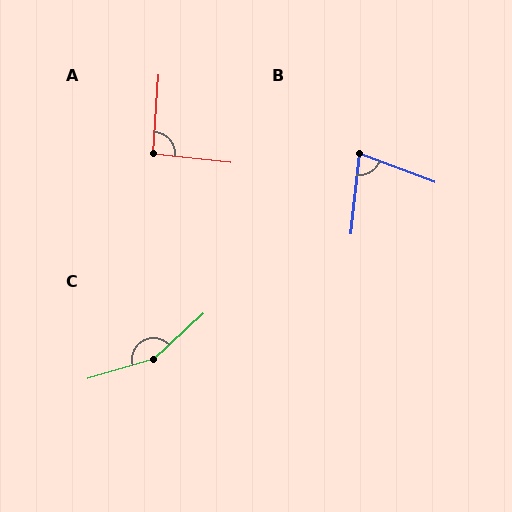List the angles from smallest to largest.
B (76°), A (92°), C (154°).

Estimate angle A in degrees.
Approximately 92 degrees.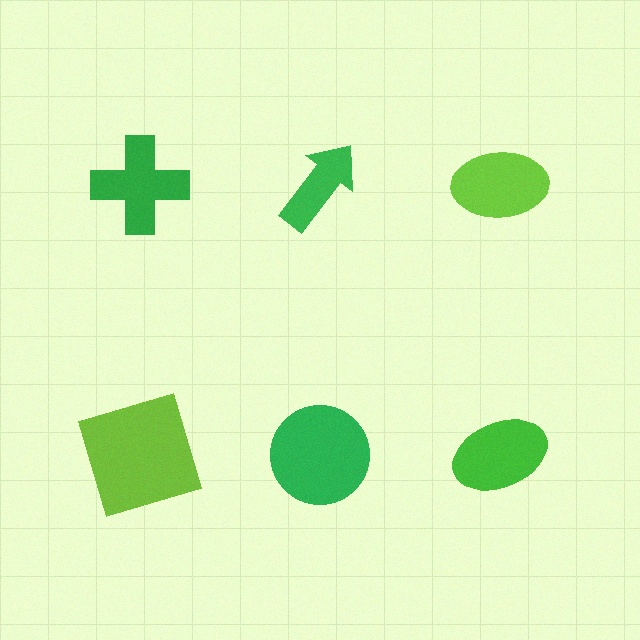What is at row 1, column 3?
A lime ellipse.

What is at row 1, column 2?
A green arrow.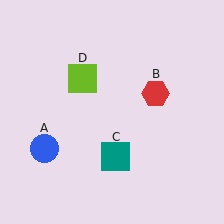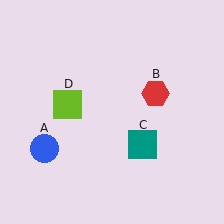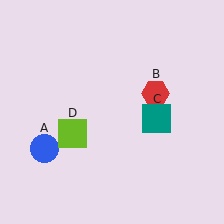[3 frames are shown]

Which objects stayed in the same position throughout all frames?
Blue circle (object A) and red hexagon (object B) remained stationary.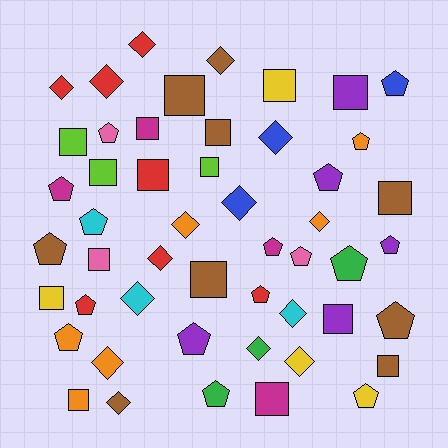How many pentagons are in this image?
There are 18 pentagons.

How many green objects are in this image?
There are 3 green objects.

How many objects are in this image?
There are 50 objects.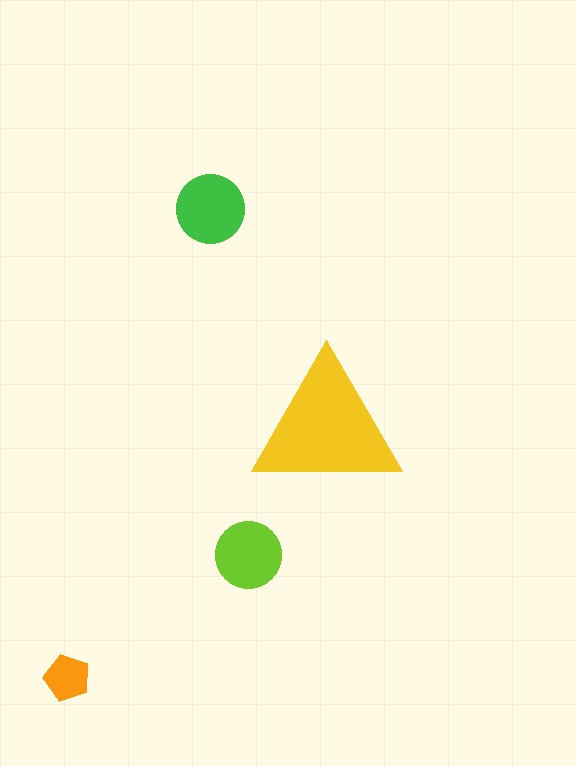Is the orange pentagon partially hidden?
No, the orange pentagon is fully visible.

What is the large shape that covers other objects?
A yellow triangle.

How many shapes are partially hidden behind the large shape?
0 shapes are partially hidden.